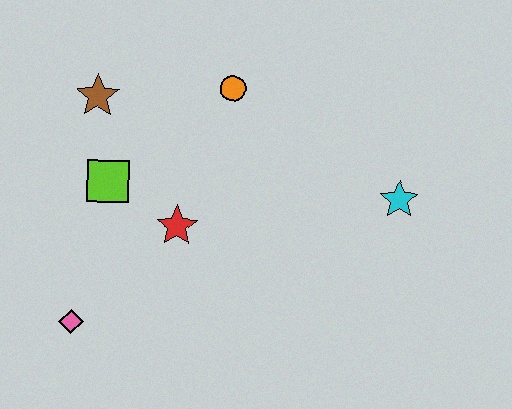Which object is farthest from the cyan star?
The pink diamond is farthest from the cyan star.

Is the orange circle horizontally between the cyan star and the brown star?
Yes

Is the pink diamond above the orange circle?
No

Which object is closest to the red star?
The lime square is closest to the red star.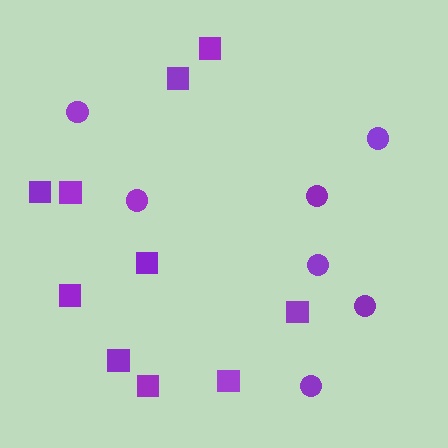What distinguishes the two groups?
There are 2 groups: one group of squares (10) and one group of circles (7).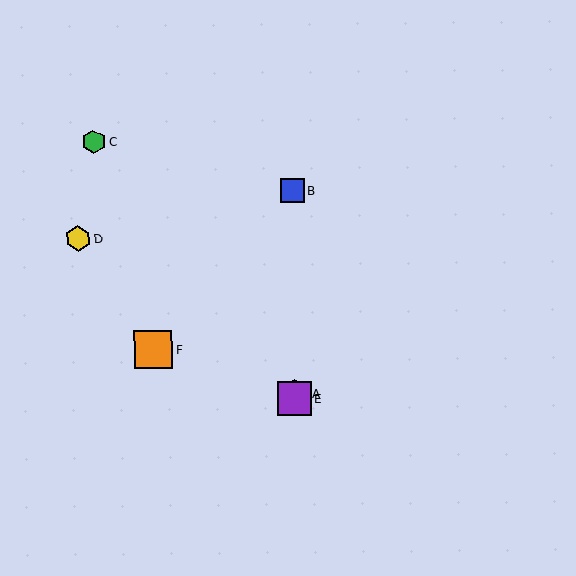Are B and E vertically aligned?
Yes, both are at x≈292.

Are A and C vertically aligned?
No, A is at x≈294 and C is at x≈94.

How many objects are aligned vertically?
3 objects (A, B, E) are aligned vertically.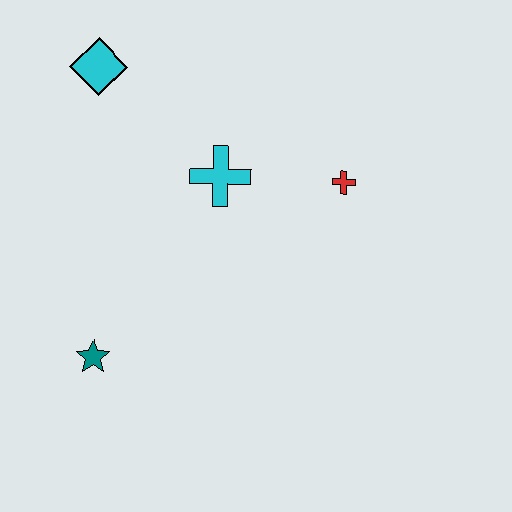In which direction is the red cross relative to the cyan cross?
The red cross is to the right of the cyan cross.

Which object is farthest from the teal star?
The red cross is farthest from the teal star.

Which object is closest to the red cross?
The cyan cross is closest to the red cross.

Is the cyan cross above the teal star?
Yes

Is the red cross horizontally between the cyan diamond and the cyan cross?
No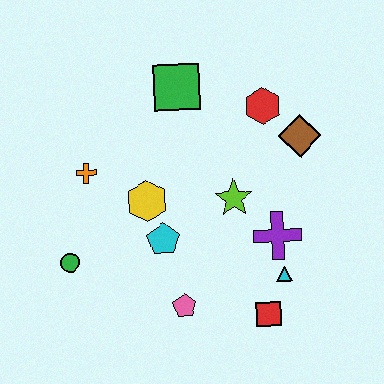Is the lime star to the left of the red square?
Yes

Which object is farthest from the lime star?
The green circle is farthest from the lime star.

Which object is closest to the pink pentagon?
The cyan pentagon is closest to the pink pentagon.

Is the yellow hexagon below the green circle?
No